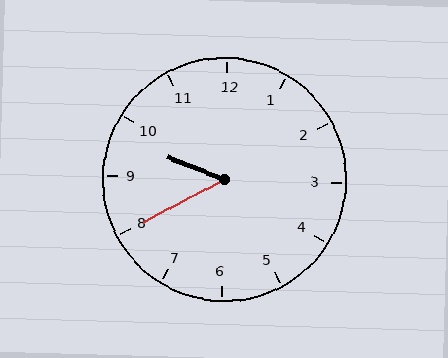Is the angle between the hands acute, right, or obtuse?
It is acute.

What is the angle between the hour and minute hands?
Approximately 50 degrees.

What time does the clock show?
9:40.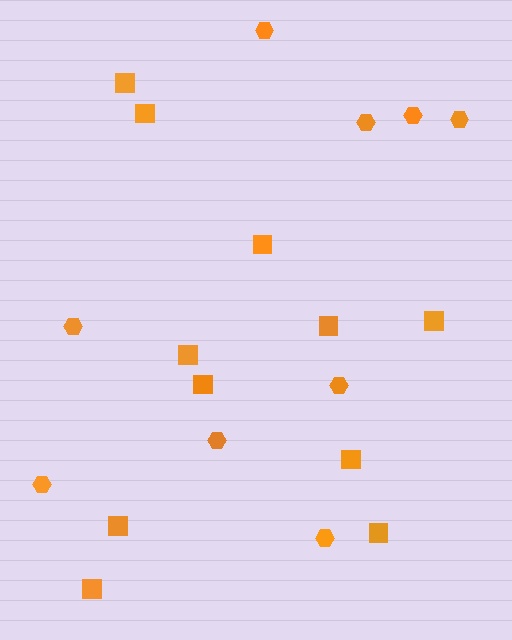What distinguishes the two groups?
There are 2 groups: one group of squares (11) and one group of hexagons (9).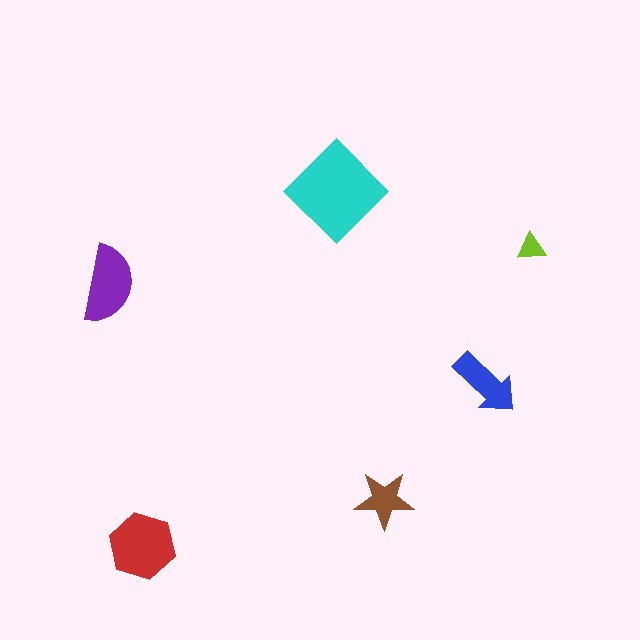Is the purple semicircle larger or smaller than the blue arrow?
Larger.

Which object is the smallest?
The lime triangle.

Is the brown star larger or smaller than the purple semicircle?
Smaller.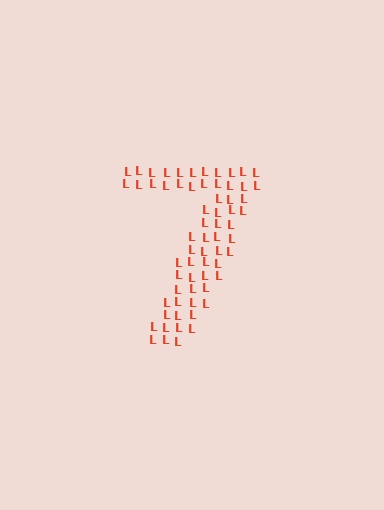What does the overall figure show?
The overall figure shows the digit 7.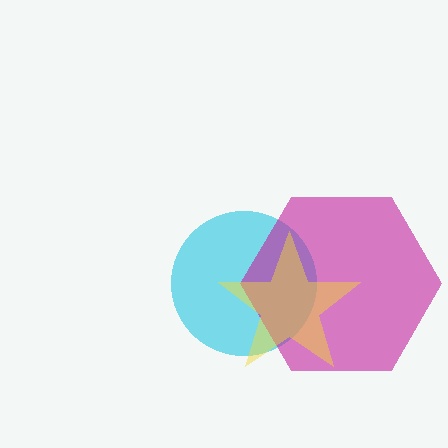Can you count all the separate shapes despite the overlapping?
Yes, there are 3 separate shapes.